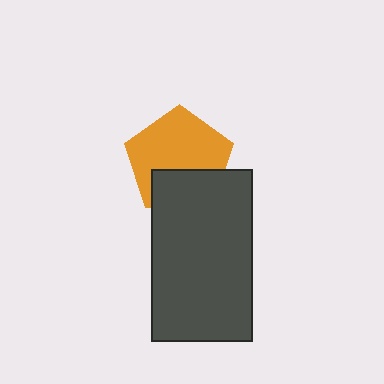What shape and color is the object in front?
The object in front is a dark gray rectangle.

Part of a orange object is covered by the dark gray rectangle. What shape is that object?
It is a pentagon.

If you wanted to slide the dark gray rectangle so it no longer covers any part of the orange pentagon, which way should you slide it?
Slide it down — that is the most direct way to separate the two shapes.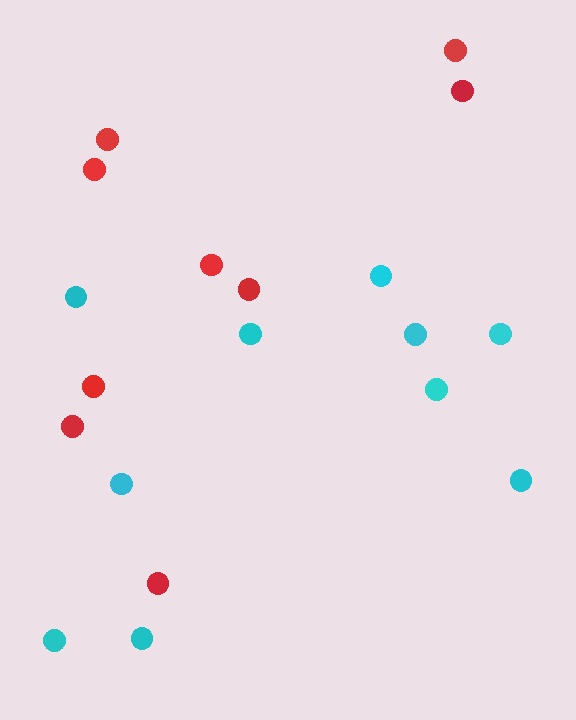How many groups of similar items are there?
There are 2 groups: one group of cyan circles (10) and one group of red circles (9).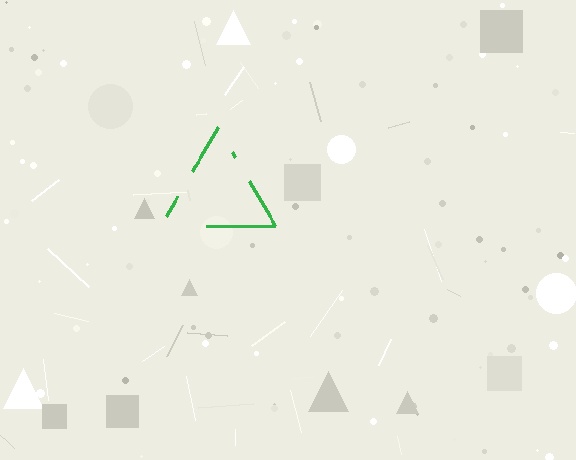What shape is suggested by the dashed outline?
The dashed outline suggests a triangle.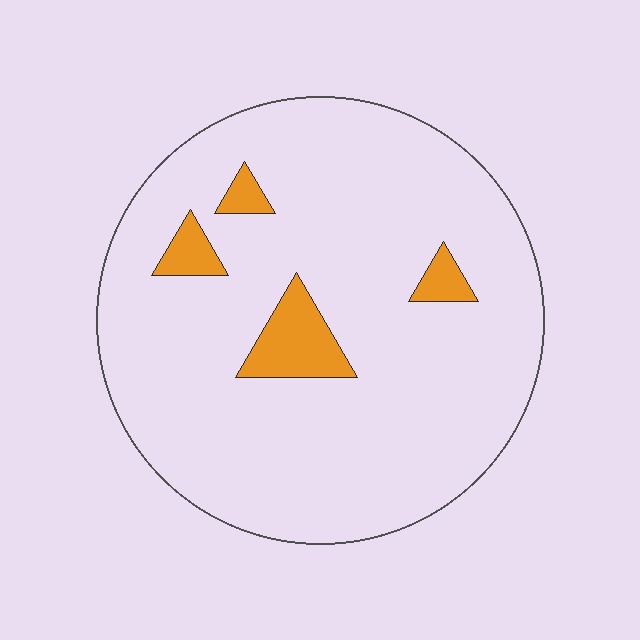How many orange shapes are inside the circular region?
4.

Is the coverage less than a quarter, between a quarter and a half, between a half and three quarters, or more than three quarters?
Less than a quarter.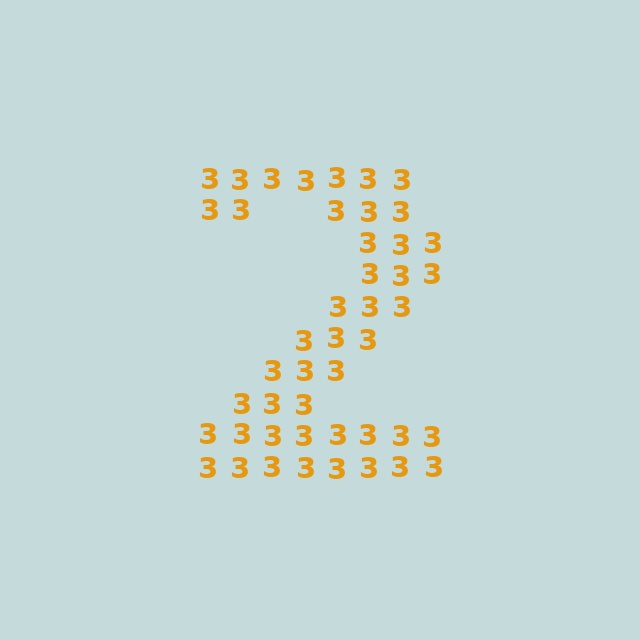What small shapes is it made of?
It is made of small digit 3's.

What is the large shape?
The large shape is the digit 2.